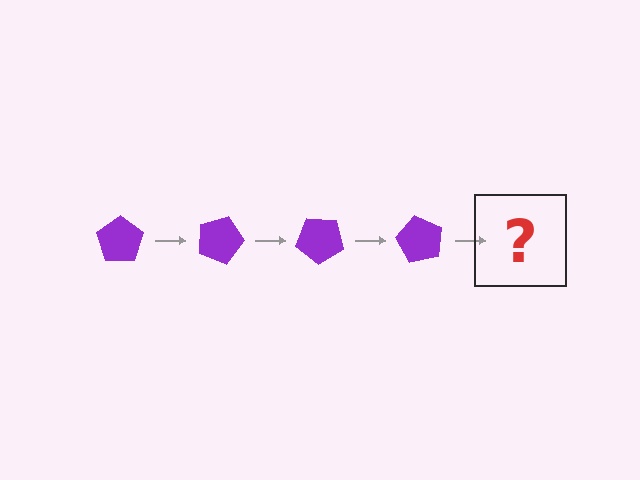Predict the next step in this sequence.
The next step is a purple pentagon rotated 80 degrees.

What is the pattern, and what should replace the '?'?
The pattern is that the pentagon rotates 20 degrees each step. The '?' should be a purple pentagon rotated 80 degrees.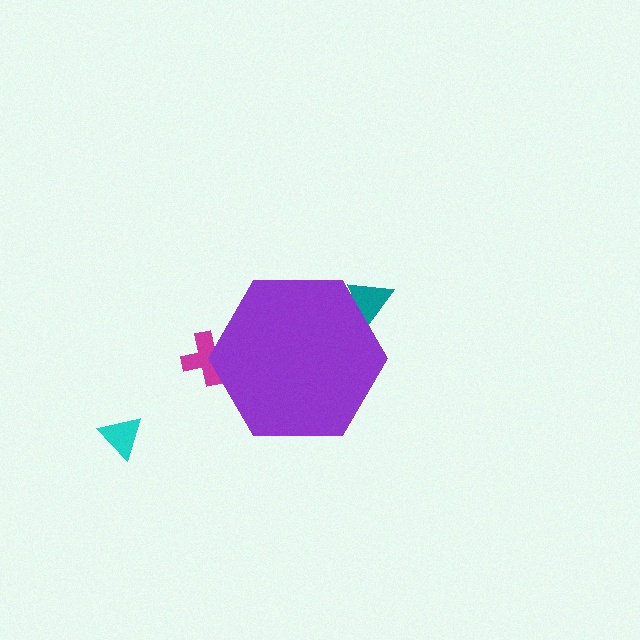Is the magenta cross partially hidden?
Yes, the magenta cross is partially hidden behind the purple hexagon.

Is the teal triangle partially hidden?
Yes, the teal triangle is partially hidden behind the purple hexagon.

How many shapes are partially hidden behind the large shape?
2 shapes are partially hidden.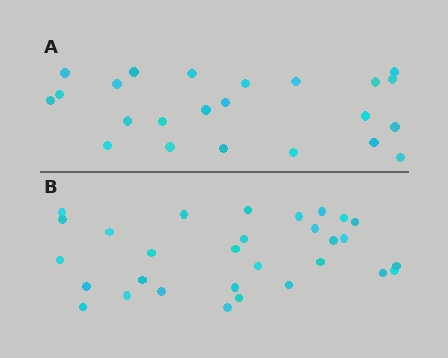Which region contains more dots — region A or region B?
Region B (the bottom region) has more dots.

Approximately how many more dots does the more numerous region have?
Region B has roughly 8 or so more dots than region A.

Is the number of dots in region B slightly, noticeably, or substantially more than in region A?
Region B has noticeably more, but not dramatically so. The ratio is roughly 1.3 to 1.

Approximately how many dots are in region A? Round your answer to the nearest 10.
About 20 dots. (The exact count is 23, which rounds to 20.)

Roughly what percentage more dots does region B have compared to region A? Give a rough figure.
About 30% more.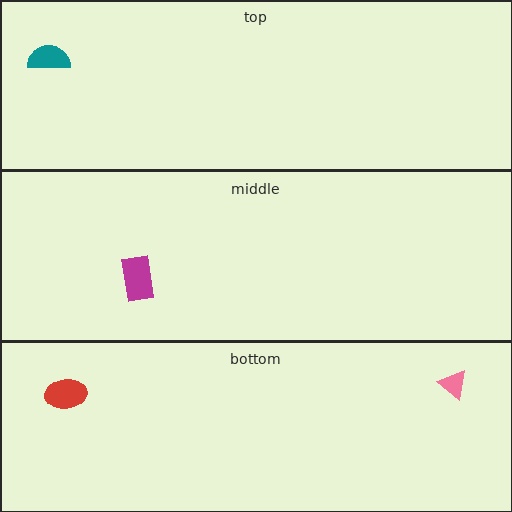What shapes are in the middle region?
The magenta rectangle.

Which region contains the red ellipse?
The bottom region.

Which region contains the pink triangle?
The bottom region.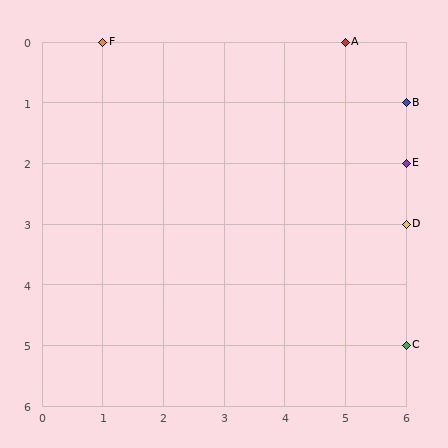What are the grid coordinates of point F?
Point F is at grid coordinates (1, 0).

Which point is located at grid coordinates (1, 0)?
Point F is at (1, 0).